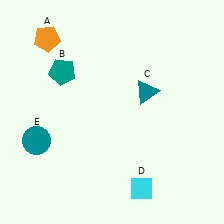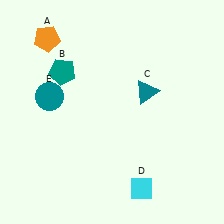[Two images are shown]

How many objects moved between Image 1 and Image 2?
1 object moved between the two images.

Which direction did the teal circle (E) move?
The teal circle (E) moved up.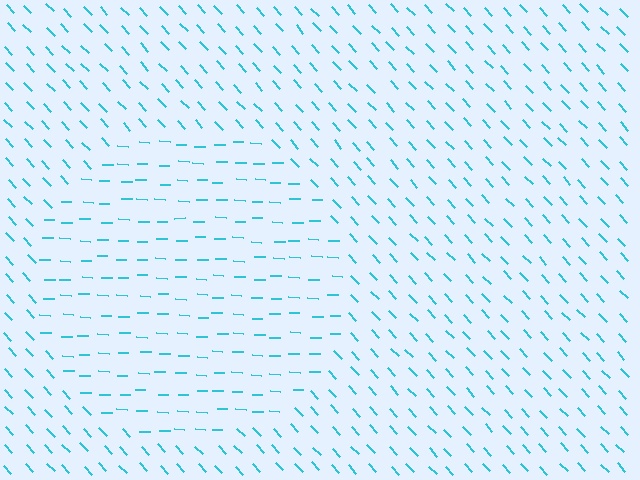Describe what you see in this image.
The image is filled with small cyan line segments. A circle region in the image has lines oriented differently from the surrounding lines, creating a visible texture boundary.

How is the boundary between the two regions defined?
The boundary is defined purely by a change in line orientation (approximately 45 degrees difference). All lines are the same color and thickness.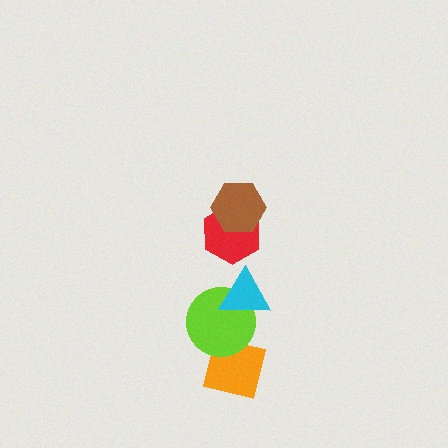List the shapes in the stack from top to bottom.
From top to bottom: the brown hexagon, the red hexagon, the cyan triangle, the lime circle, the orange square.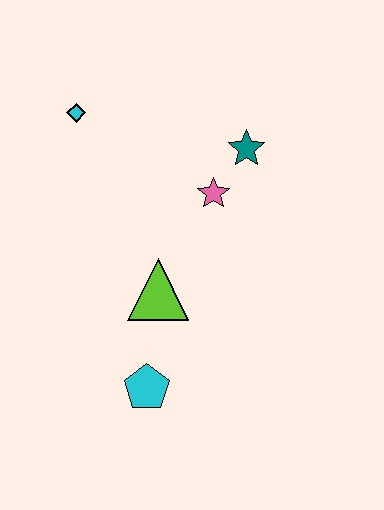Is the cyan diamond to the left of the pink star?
Yes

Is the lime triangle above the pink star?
No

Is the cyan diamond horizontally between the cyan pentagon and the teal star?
No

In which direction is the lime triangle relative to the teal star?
The lime triangle is below the teal star.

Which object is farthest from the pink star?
The cyan pentagon is farthest from the pink star.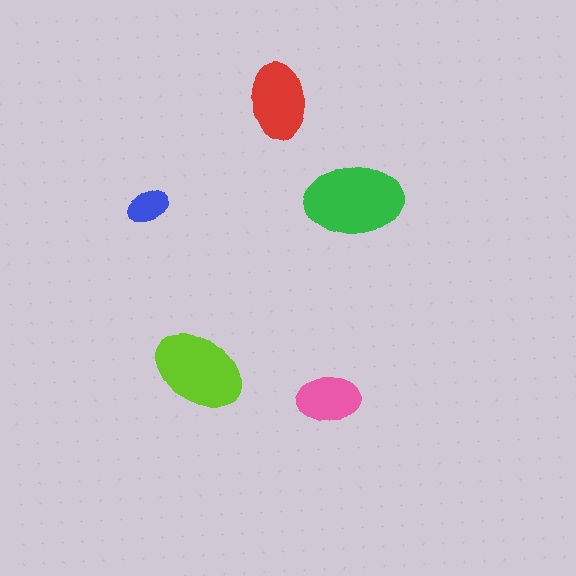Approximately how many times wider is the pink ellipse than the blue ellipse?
About 1.5 times wider.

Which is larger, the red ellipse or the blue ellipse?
The red one.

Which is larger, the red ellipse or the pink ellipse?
The red one.